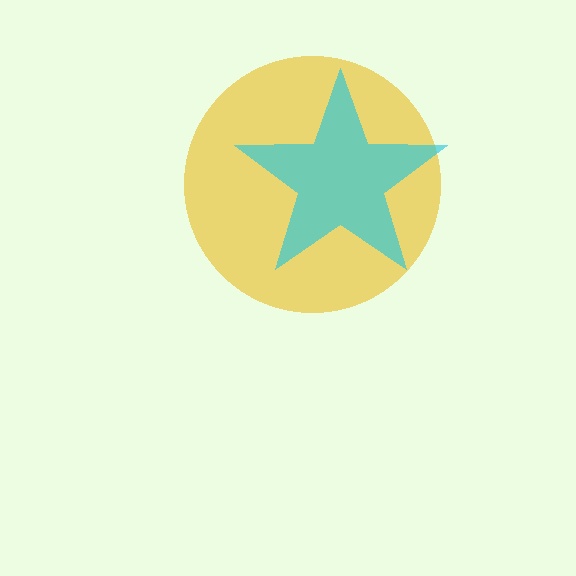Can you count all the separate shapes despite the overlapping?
Yes, there are 2 separate shapes.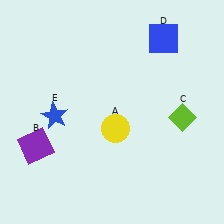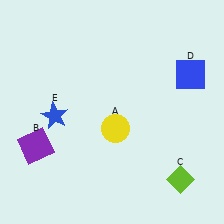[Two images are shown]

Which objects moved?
The objects that moved are: the lime diamond (C), the blue square (D).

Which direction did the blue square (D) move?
The blue square (D) moved down.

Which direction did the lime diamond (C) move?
The lime diamond (C) moved down.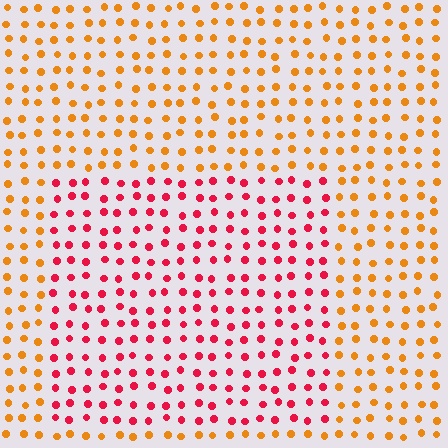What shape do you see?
I see a rectangle.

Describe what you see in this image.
The image is filled with small orange elements in a uniform arrangement. A rectangle-shaped region is visible where the elements are tinted to a slightly different hue, forming a subtle color boundary.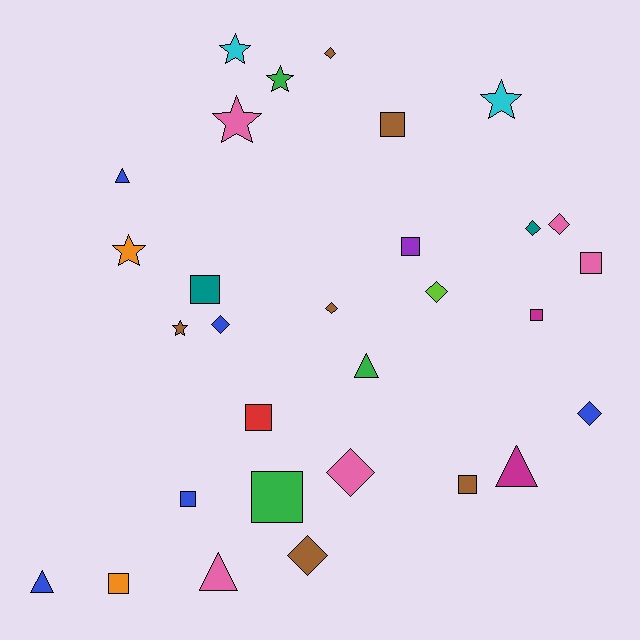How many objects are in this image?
There are 30 objects.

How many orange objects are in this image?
There are 2 orange objects.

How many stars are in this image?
There are 6 stars.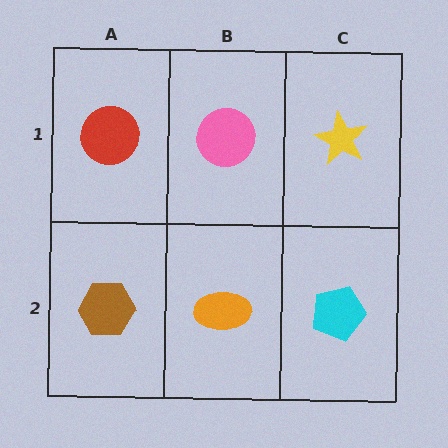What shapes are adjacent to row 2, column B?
A pink circle (row 1, column B), a brown hexagon (row 2, column A), a cyan pentagon (row 2, column C).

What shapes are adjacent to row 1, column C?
A cyan pentagon (row 2, column C), a pink circle (row 1, column B).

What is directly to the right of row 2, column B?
A cyan pentagon.